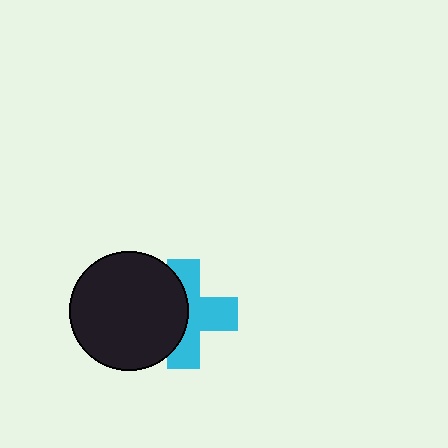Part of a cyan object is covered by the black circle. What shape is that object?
It is a cross.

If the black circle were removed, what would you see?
You would see the complete cyan cross.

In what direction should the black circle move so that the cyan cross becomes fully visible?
The black circle should move left. That is the shortest direction to clear the overlap and leave the cyan cross fully visible.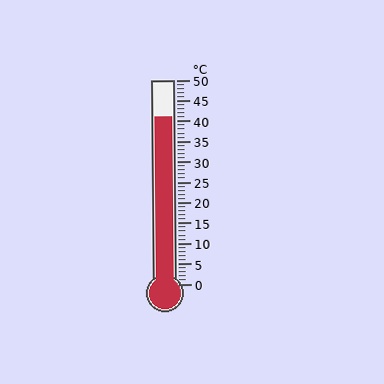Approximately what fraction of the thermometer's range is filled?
The thermometer is filled to approximately 80% of its range.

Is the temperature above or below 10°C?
The temperature is above 10°C.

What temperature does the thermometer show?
The thermometer shows approximately 41°C.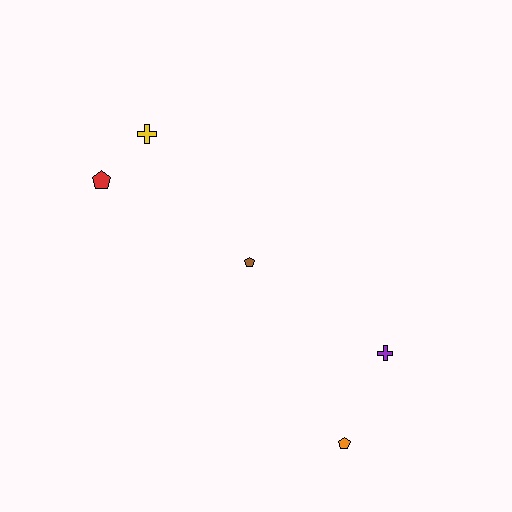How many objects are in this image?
There are 5 objects.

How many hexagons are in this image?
There are no hexagons.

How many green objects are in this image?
There are no green objects.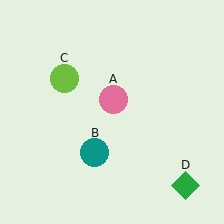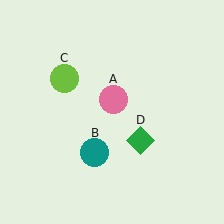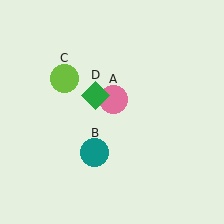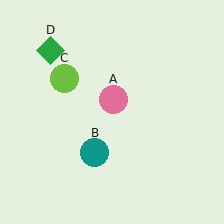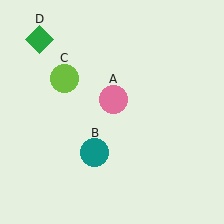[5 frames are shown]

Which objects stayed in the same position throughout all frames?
Pink circle (object A) and teal circle (object B) and lime circle (object C) remained stationary.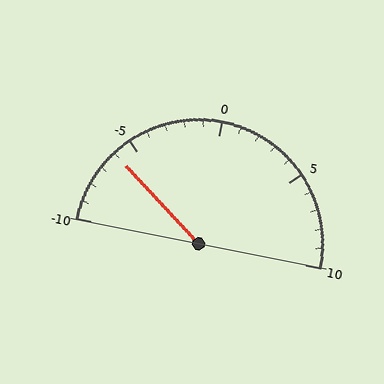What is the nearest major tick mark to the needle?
The nearest major tick mark is -5.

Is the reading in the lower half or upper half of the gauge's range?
The reading is in the lower half of the range (-10 to 10).